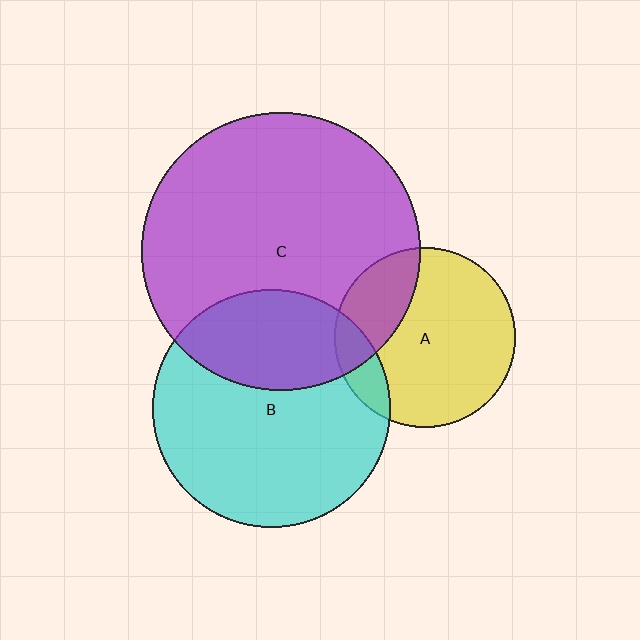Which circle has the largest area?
Circle C (purple).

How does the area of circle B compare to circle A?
Approximately 1.8 times.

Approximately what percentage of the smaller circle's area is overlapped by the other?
Approximately 25%.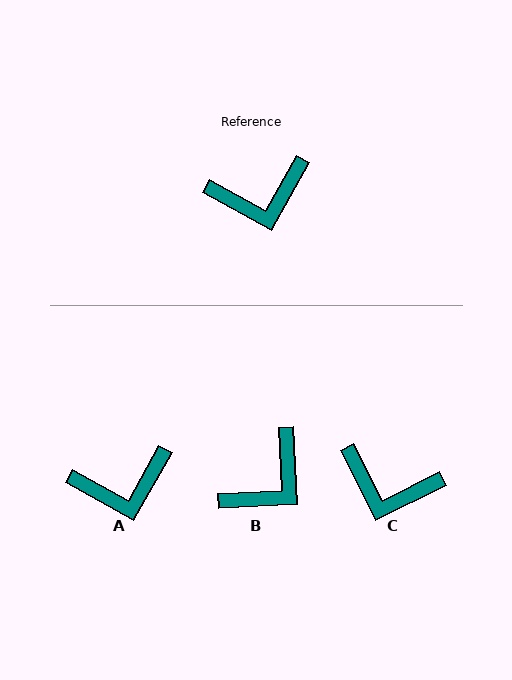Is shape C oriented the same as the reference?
No, it is off by about 34 degrees.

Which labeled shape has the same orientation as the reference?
A.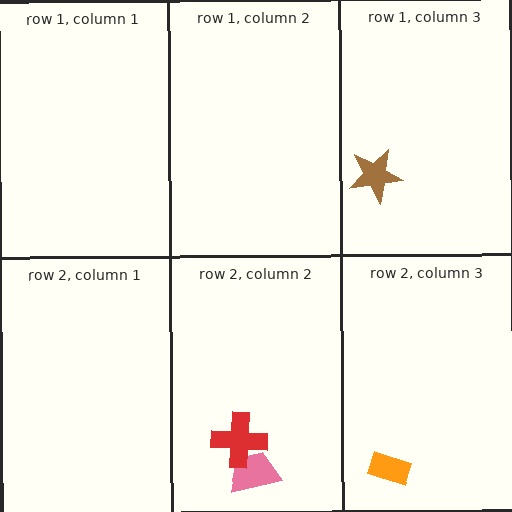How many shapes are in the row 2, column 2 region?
2.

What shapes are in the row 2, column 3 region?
The orange rectangle.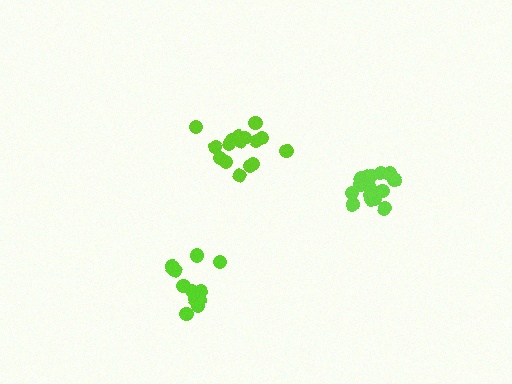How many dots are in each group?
Group 1: 16 dots, Group 2: 17 dots, Group 3: 11 dots (44 total).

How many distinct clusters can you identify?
There are 3 distinct clusters.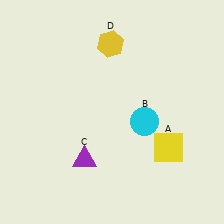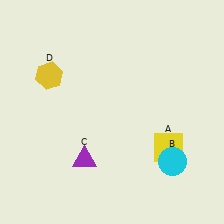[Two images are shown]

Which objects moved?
The objects that moved are: the cyan circle (B), the yellow hexagon (D).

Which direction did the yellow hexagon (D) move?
The yellow hexagon (D) moved left.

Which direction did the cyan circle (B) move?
The cyan circle (B) moved down.